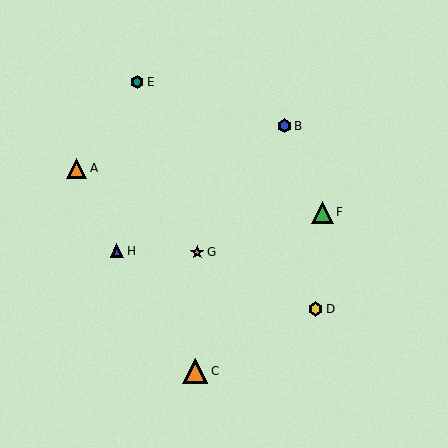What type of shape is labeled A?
Shape A is an orange triangle.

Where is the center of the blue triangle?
The center of the blue triangle is at (117, 251).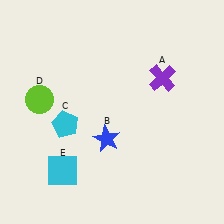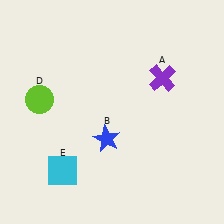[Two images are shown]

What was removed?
The cyan pentagon (C) was removed in Image 2.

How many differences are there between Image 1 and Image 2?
There is 1 difference between the two images.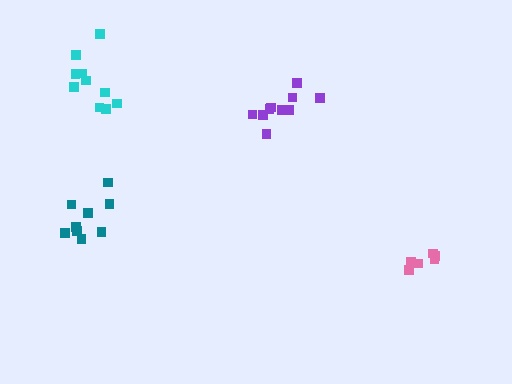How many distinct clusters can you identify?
There are 4 distinct clusters.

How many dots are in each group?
Group 1: 10 dots, Group 2: 9 dots, Group 3: 10 dots, Group 4: 6 dots (35 total).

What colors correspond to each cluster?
The clusters are colored: purple, teal, cyan, pink.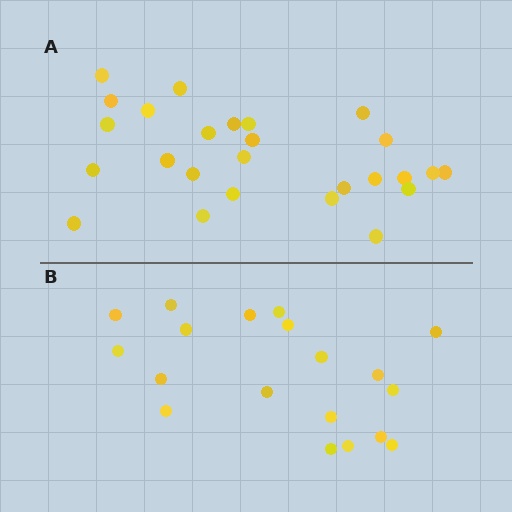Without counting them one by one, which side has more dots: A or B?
Region A (the top region) has more dots.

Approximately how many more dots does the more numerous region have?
Region A has roughly 8 or so more dots than region B.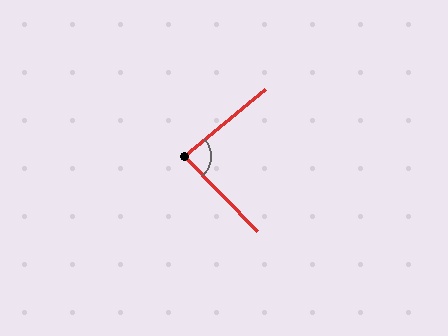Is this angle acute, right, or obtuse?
It is acute.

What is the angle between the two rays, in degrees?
Approximately 85 degrees.